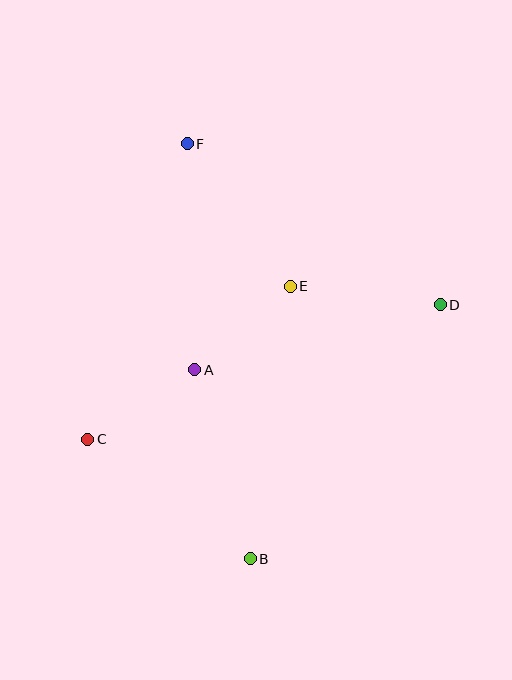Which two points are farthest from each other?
Points B and F are farthest from each other.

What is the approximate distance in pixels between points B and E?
The distance between B and E is approximately 275 pixels.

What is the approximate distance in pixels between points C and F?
The distance between C and F is approximately 312 pixels.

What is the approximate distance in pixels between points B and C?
The distance between B and C is approximately 202 pixels.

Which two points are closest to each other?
Points A and E are closest to each other.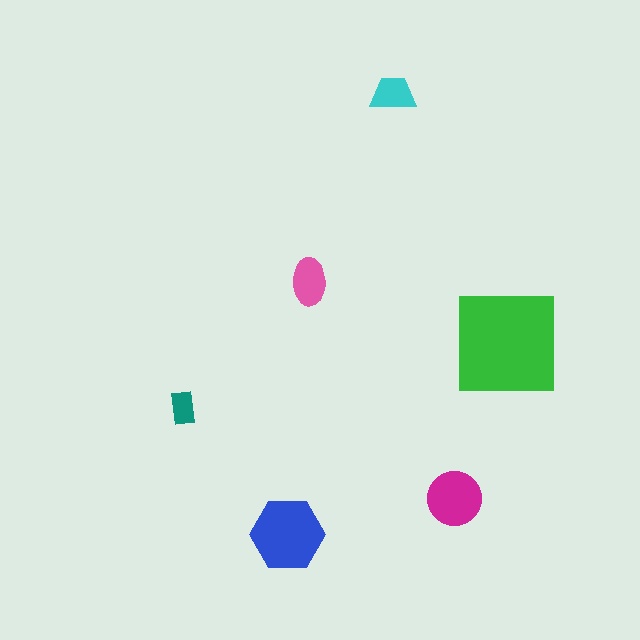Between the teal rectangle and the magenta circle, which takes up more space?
The magenta circle.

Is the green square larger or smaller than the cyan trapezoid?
Larger.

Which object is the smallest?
The teal rectangle.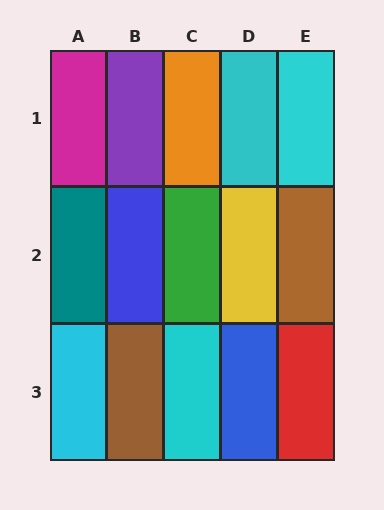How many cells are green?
1 cell is green.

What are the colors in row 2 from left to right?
Teal, blue, green, yellow, brown.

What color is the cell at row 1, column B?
Purple.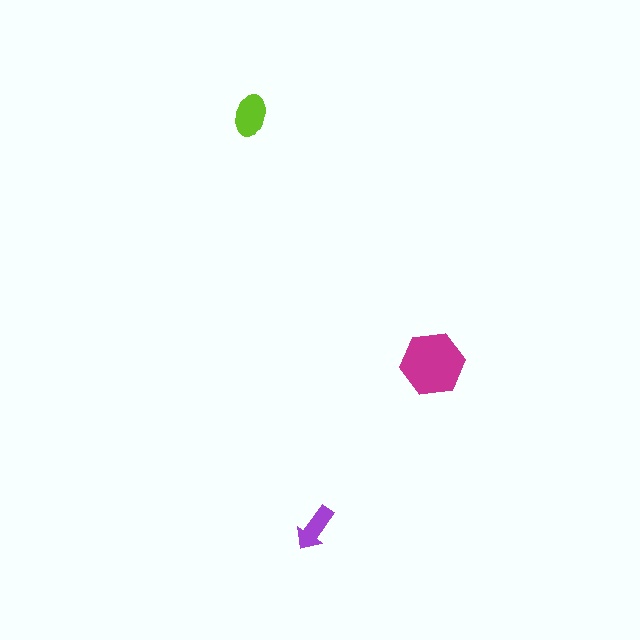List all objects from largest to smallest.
The magenta hexagon, the lime ellipse, the purple arrow.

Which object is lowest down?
The purple arrow is bottommost.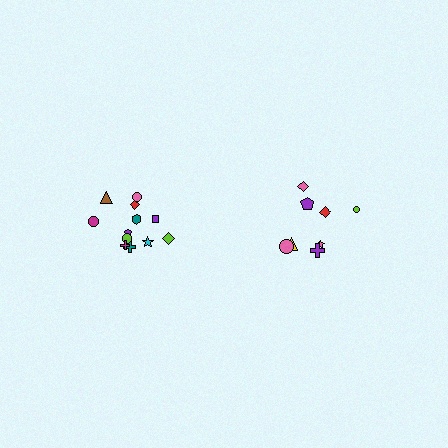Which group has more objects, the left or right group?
The left group.